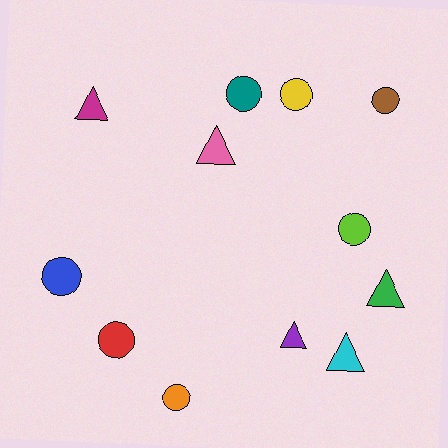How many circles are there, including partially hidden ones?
There are 7 circles.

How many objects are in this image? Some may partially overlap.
There are 12 objects.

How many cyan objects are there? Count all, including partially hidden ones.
There is 1 cyan object.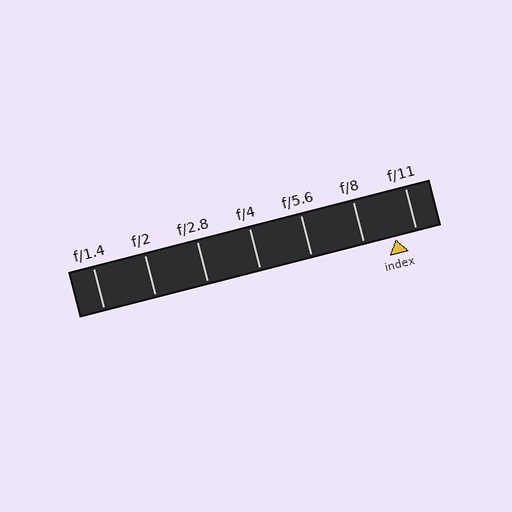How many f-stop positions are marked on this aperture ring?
There are 7 f-stop positions marked.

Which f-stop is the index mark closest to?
The index mark is closest to f/11.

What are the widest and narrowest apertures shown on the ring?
The widest aperture shown is f/1.4 and the narrowest is f/11.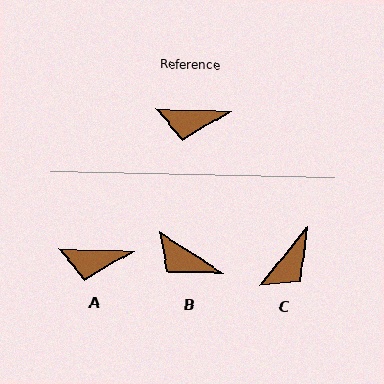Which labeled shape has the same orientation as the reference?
A.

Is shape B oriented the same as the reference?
No, it is off by about 31 degrees.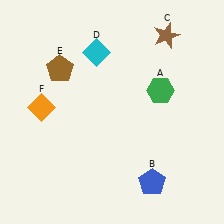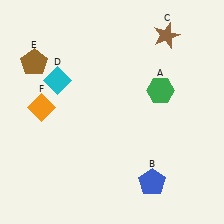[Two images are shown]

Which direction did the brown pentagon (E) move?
The brown pentagon (E) moved left.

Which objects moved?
The objects that moved are: the cyan diamond (D), the brown pentagon (E).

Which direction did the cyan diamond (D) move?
The cyan diamond (D) moved left.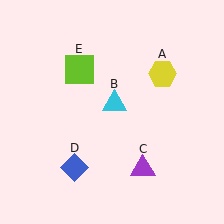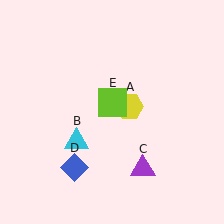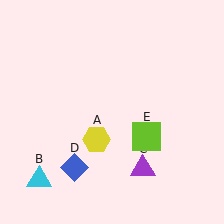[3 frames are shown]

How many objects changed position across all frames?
3 objects changed position: yellow hexagon (object A), cyan triangle (object B), lime square (object E).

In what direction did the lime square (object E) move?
The lime square (object E) moved down and to the right.